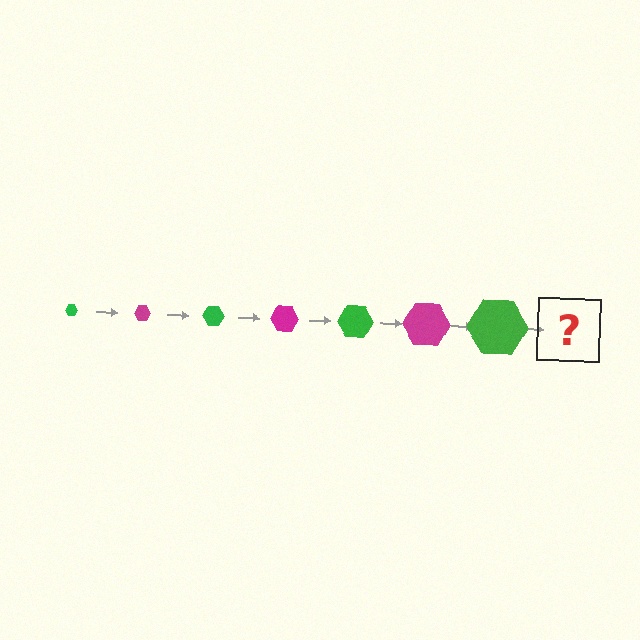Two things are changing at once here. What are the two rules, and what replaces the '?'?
The two rules are that the hexagon grows larger each step and the color cycles through green and magenta. The '?' should be a magenta hexagon, larger than the previous one.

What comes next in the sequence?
The next element should be a magenta hexagon, larger than the previous one.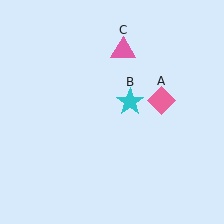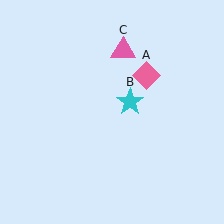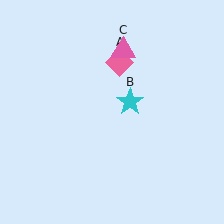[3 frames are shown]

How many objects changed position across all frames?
1 object changed position: pink diamond (object A).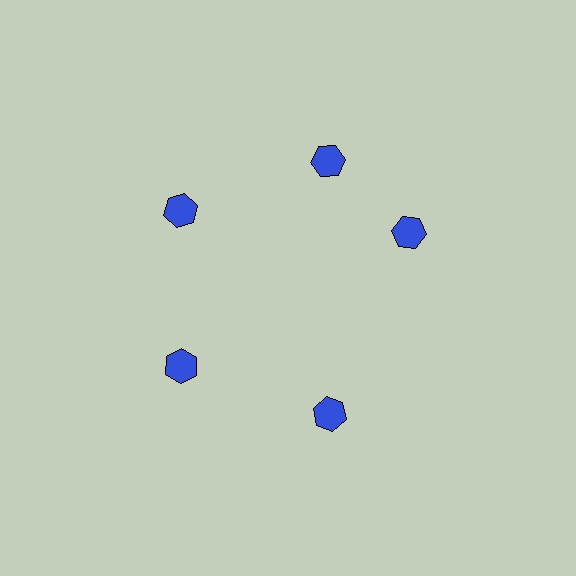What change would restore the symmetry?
The symmetry would be restored by rotating it back into even spacing with its neighbors so that all 5 hexagons sit at equal angles and equal distance from the center.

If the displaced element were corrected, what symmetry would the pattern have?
It would have 5-fold rotational symmetry — the pattern would map onto itself every 72 degrees.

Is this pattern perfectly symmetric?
No. The 5 blue hexagons are arranged in a ring, but one element near the 3 o'clock position is rotated out of alignment along the ring, breaking the 5-fold rotational symmetry.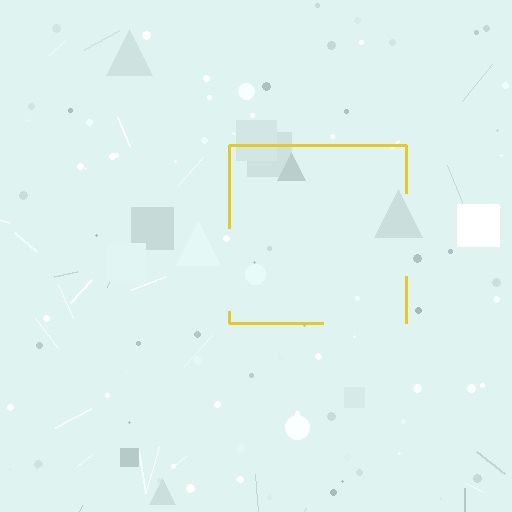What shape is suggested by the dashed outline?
The dashed outline suggests a square.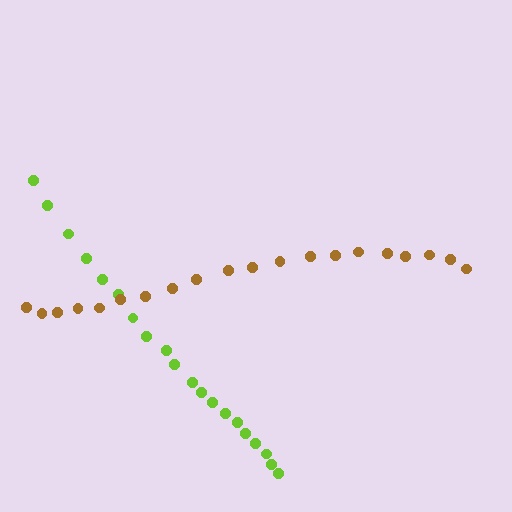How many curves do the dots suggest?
There are 2 distinct paths.